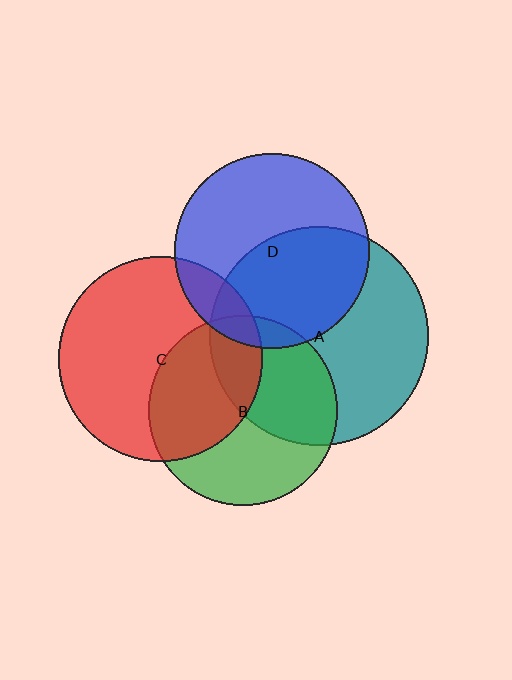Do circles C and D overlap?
Yes.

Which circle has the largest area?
Circle A (teal).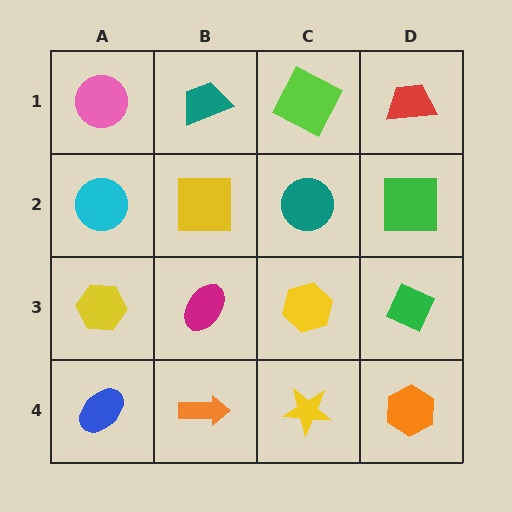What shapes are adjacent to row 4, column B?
A magenta ellipse (row 3, column B), a blue ellipse (row 4, column A), a yellow star (row 4, column C).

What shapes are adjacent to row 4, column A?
A yellow hexagon (row 3, column A), an orange arrow (row 4, column B).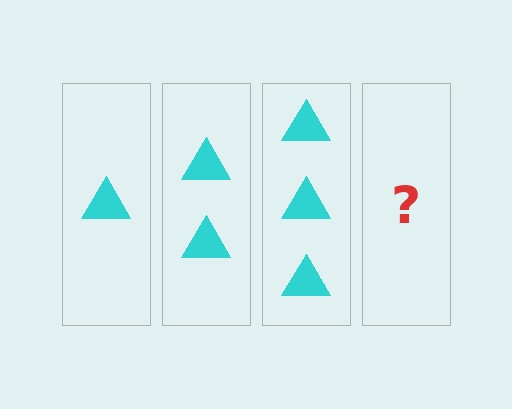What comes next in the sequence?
The next element should be 4 triangles.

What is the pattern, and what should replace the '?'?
The pattern is that each step adds one more triangle. The '?' should be 4 triangles.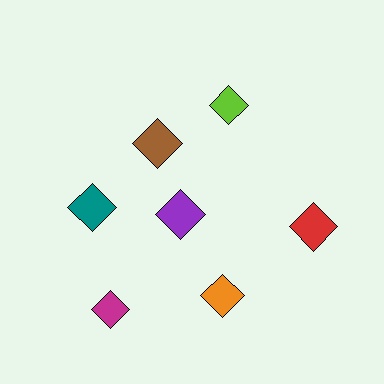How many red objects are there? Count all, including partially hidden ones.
There is 1 red object.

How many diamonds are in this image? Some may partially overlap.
There are 7 diamonds.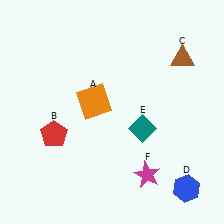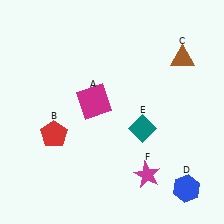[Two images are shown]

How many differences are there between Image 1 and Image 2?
There is 1 difference between the two images.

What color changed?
The square (A) changed from orange in Image 1 to magenta in Image 2.